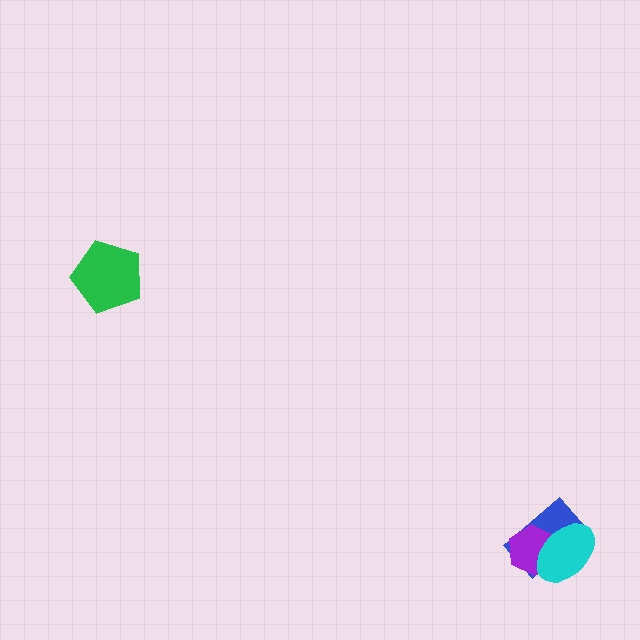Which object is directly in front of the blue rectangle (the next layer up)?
The purple hexagon is directly in front of the blue rectangle.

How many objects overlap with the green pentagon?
0 objects overlap with the green pentagon.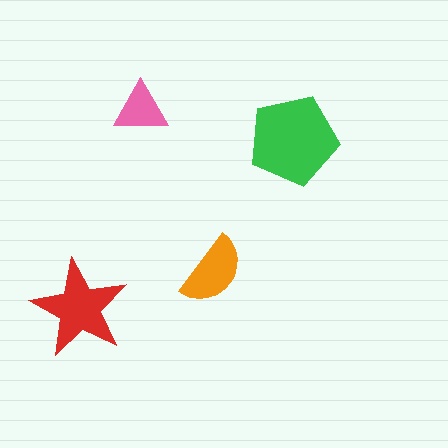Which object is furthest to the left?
The red star is leftmost.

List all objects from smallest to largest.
The pink triangle, the orange semicircle, the red star, the green pentagon.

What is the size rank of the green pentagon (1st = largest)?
1st.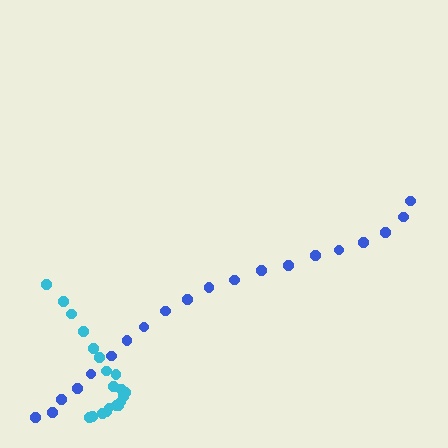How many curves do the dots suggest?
There are 2 distinct paths.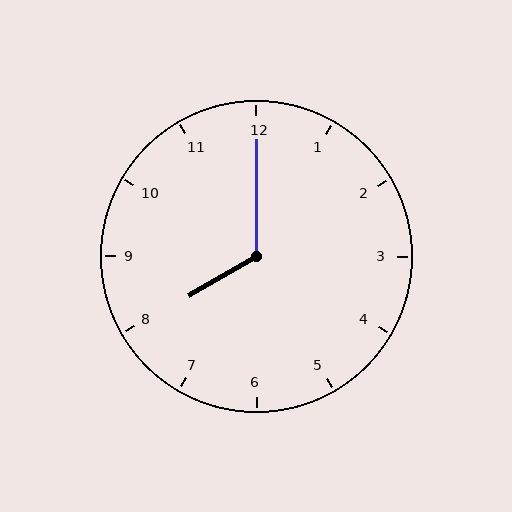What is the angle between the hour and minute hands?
Approximately 120 degrees.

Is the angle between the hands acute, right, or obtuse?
It is obtuse.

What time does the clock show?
8:00.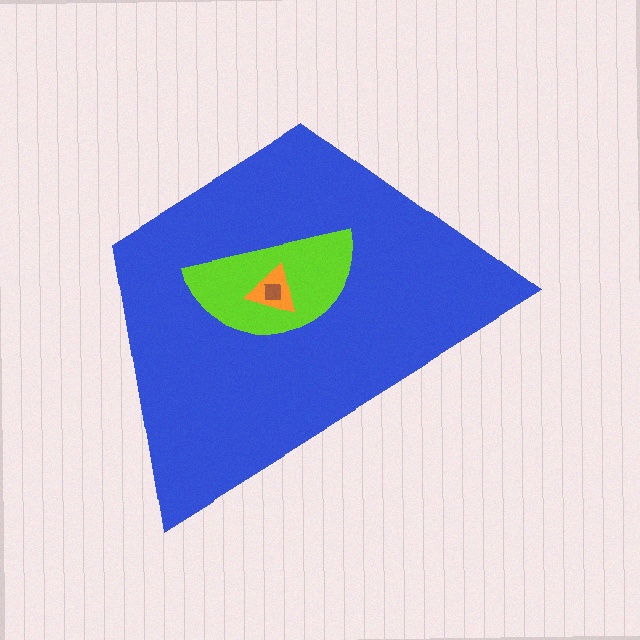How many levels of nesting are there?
4.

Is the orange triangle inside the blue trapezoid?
Yes.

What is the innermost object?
The brown square.